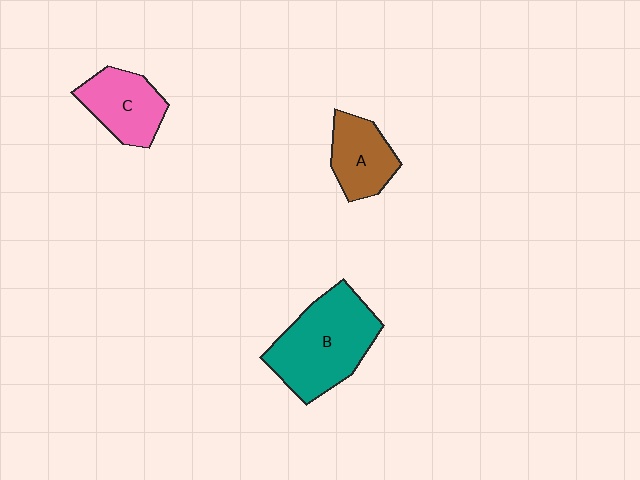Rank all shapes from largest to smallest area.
From largest to smallest: B (teal), C (pink), A (brown).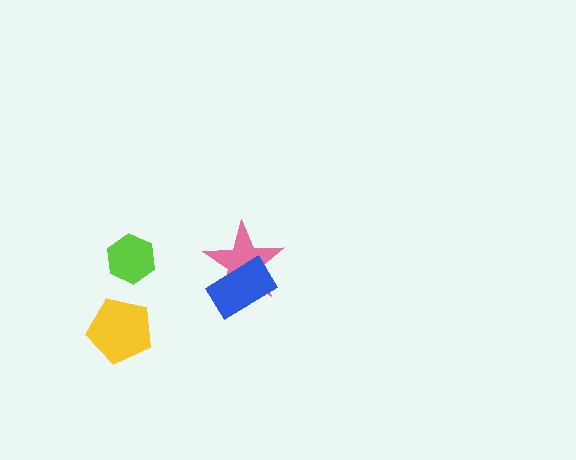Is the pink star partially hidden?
Yes, it is partially covered by another shape.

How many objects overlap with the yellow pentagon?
0 objects overlap with the yellow pentagon.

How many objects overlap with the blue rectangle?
1 object overlaps with the blue rectangle.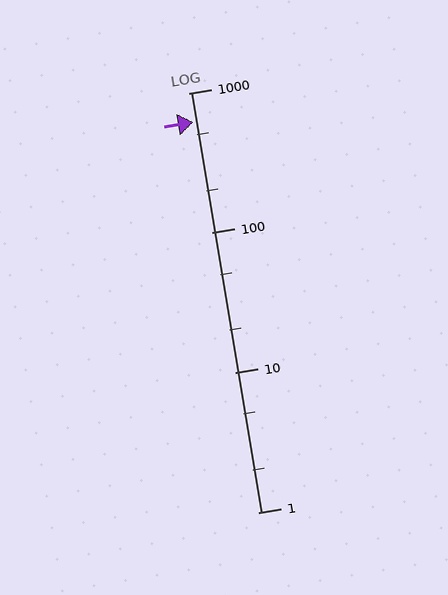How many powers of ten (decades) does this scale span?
The scale spans 3 decades, from 1 to 1000.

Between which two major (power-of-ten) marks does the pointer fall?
The pointer is between 100 and 1000.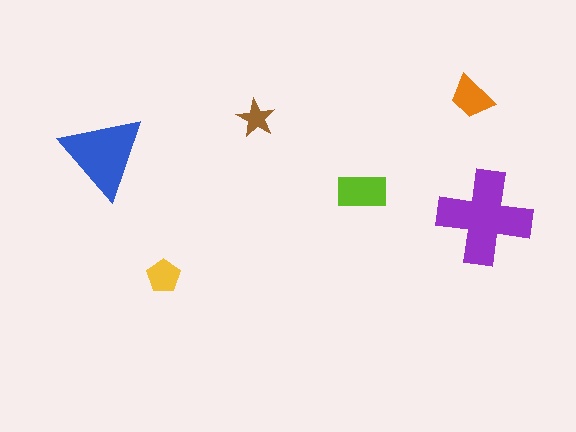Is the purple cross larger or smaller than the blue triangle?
Larger.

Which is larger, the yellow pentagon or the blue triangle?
The blue triangle.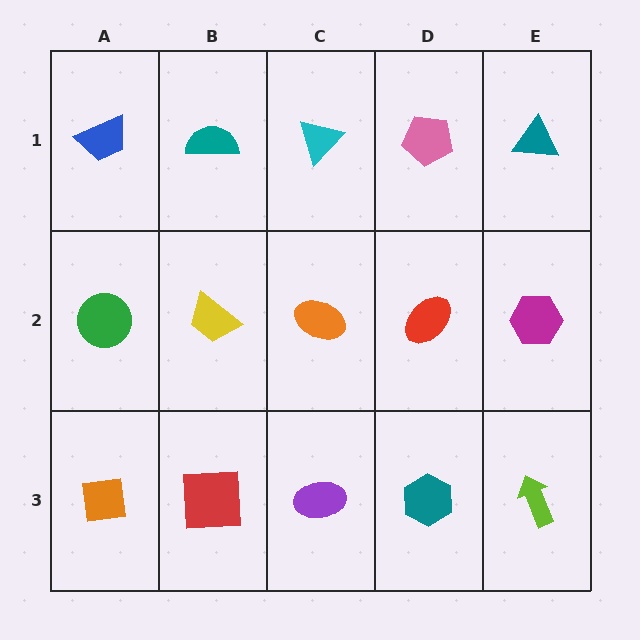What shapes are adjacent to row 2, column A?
A blue trapezoid (row 1, column A), an orange square (row 3, column A), a yellow trapezoid (row 2, column B).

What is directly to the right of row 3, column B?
A purple ellipse.